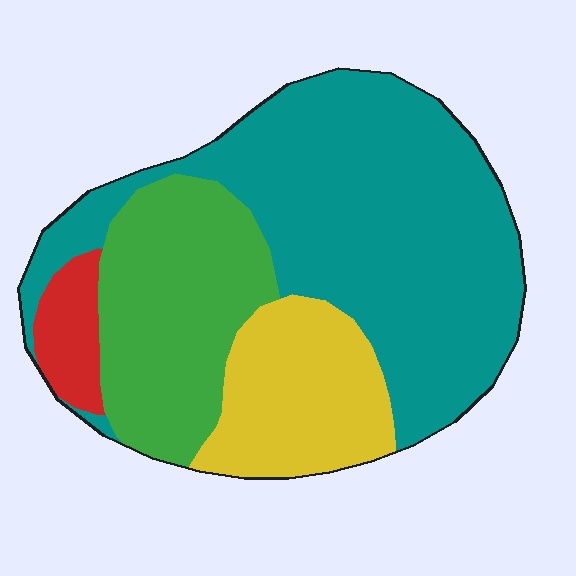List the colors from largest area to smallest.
From largest to smallest: teal, green, yellow, red.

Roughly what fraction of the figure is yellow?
Yellow covers roughly 20% of the figure.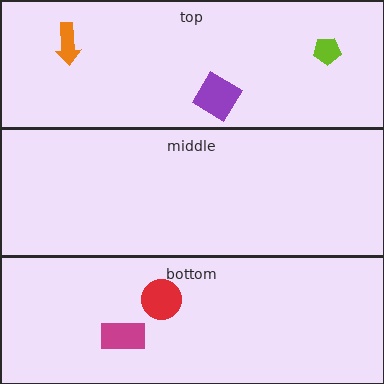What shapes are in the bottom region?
The magenta rectangle, the red circle.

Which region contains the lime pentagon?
The top region.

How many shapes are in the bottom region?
2.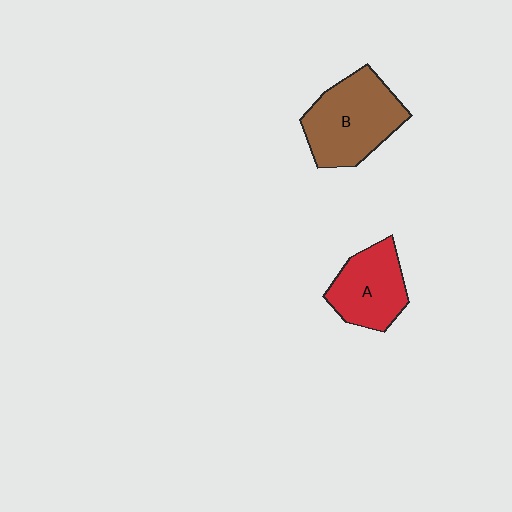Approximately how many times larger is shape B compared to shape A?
Approximately 1.4 times.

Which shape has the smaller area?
Shape A (red).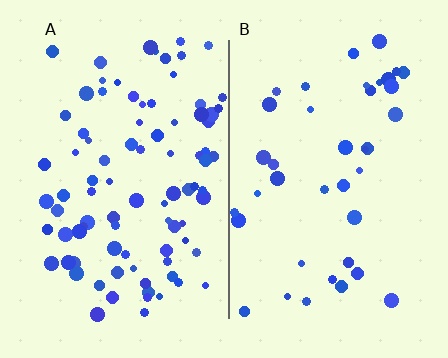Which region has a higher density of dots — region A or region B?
A (the left).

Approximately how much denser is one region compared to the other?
Approximately 2.2× — region A over region B.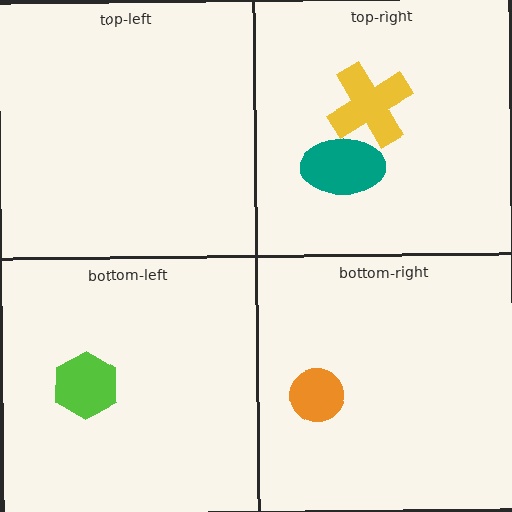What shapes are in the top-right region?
The yellow cross, the teal ellipse.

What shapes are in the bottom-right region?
The orange circle.